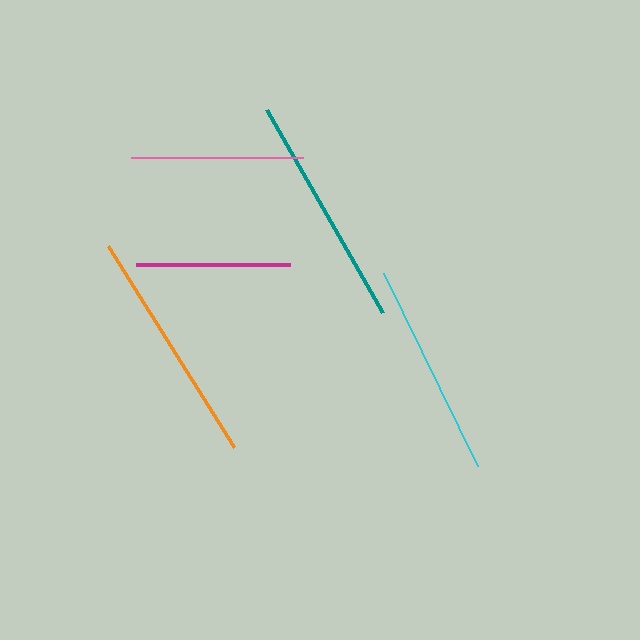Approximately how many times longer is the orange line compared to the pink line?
The orange line is approximately 1.4 times the length of the pink line.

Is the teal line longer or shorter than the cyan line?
The teal line is longer than the cyan line.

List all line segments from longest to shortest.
From longest to shortest: orange, teal, cyan, pink, magenta.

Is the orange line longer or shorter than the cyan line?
The orange line is longer than the cyan line.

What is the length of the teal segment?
The teal segment is approximately 234 pixels long.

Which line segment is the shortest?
The magenta line is the shortest at approximately 154 pixels.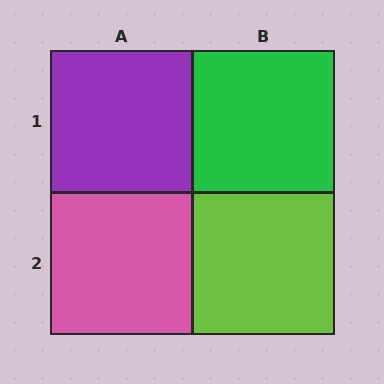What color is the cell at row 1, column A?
Purple.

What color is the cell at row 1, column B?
Green.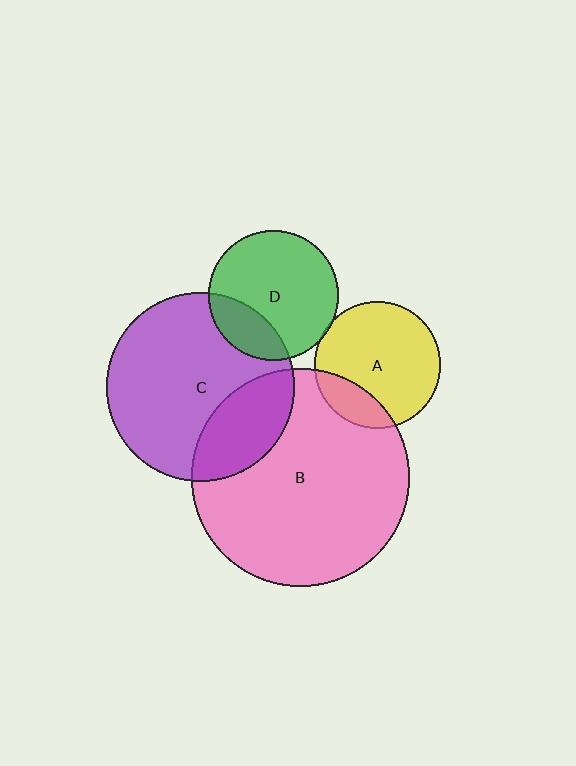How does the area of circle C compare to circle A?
Approximately 2.2 times.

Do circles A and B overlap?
Yes.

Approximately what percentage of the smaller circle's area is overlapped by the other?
Approximately 20%.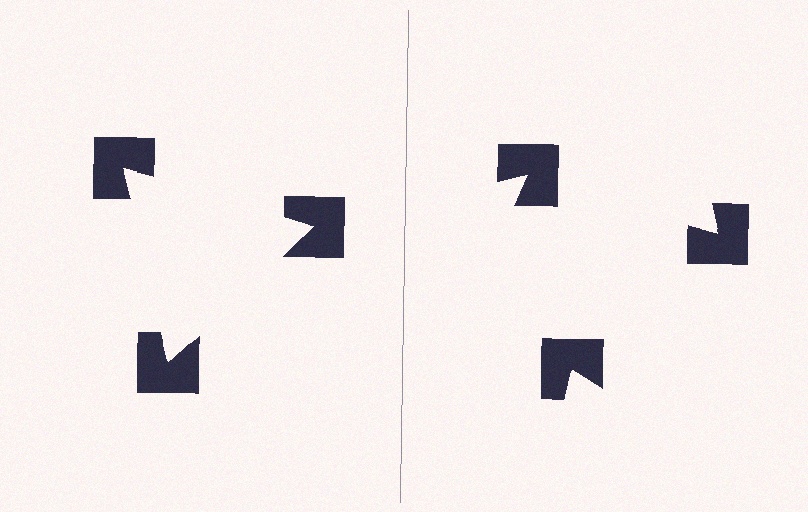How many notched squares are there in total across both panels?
6 — 3 on each side.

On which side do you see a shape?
An illusory triangle appears on the left side. On the right side the wedge cuts are rotated, so no coherent shape forms.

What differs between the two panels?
The notched squares are positioned identically on both sides; only the wedge orientations differ. On the left they align to a triangle; on the right they are misaligned.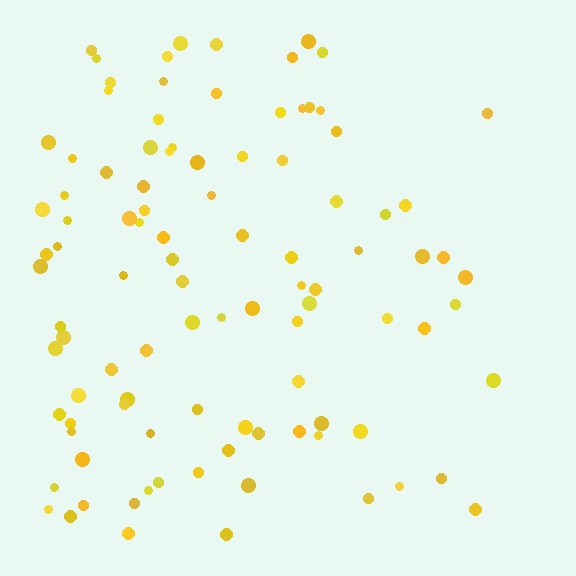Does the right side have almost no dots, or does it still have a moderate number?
Still a moderate number, just noticeably fewer than the left.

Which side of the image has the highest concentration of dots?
The left.